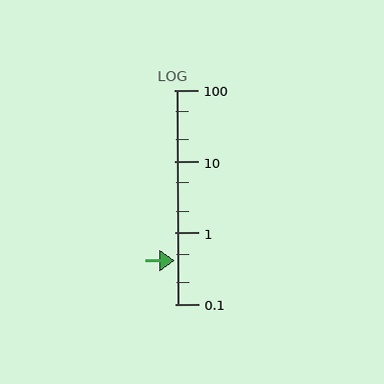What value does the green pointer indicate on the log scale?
The pointer indicates approximately 0.41.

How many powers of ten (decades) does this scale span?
The scale spans 3 decades, from 0.1 to 100.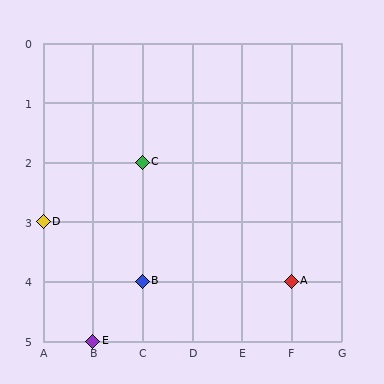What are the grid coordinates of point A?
Point A is at grid coordinates (F, 4).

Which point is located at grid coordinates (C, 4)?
Point B is at (C, 4).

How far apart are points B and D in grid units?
Points B and D are 2 columns and 1 row apart (about 2.2 grid units diagonally).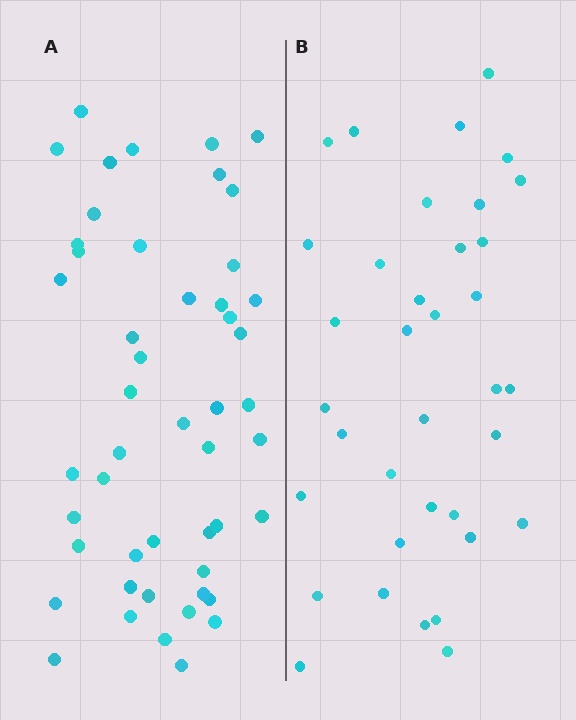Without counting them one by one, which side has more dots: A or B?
Region A (the left region) has more dots.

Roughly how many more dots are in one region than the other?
Region A has approximately 15 more dots than region B.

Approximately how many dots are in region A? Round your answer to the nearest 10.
About 50 dots. (The exact count is 49, which rounds to 50.)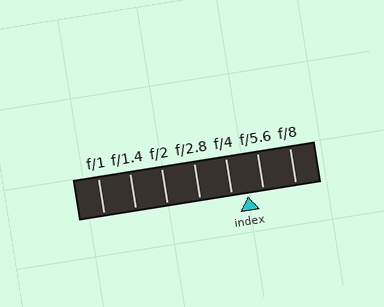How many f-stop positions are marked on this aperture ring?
There are 7 f-stop positions marked.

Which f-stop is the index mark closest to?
The index mark is closest to f/5.6.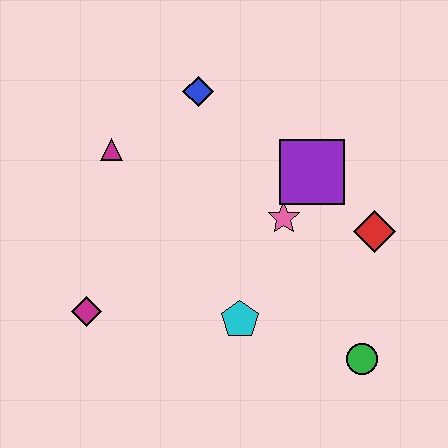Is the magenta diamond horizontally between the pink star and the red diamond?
No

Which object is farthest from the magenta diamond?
The red diamond is farthest from the magenta diamond.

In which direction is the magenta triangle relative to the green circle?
The magenta triangle is to the left of the green circle.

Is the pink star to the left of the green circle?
Yes